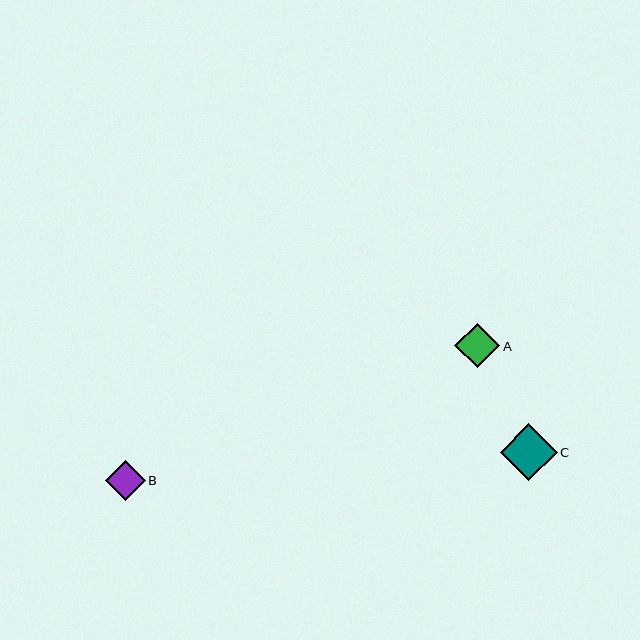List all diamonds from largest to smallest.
From largest to smallest: C, A, B.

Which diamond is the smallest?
Diamond B is the smallest with a size of approximately 40 pixels.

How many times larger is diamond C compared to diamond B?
Diamond C is approximately 1.4 times the size of diamond B.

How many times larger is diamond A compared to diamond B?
Diamond A is approximately 1.1 times the size of diamond B.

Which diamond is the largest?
Diamond C is the largest with a size of approximately 57 pixels.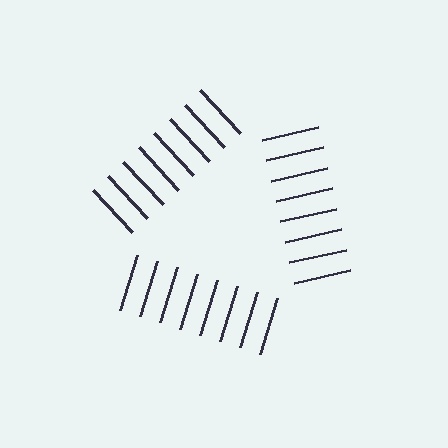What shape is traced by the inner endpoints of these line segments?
An illusory triangle — the line segments terminate on its edges but no continuous stroke is drawn.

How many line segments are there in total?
24 — 8 along each of the 3 edges.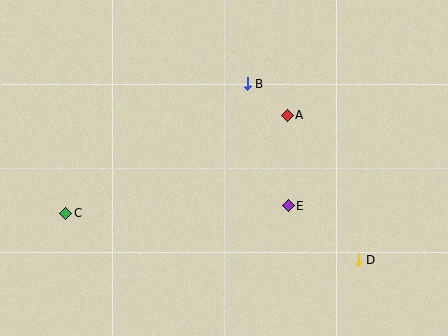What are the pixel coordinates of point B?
Point B is at (247, 84).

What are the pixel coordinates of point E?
Point E is at (288, 206).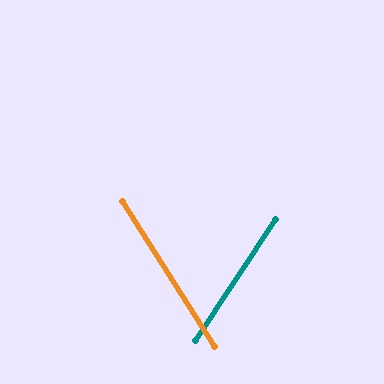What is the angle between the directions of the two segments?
Approximately 66 degrees.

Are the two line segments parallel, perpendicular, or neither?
Neither parallel nor perpendicular — they differ by about 66°.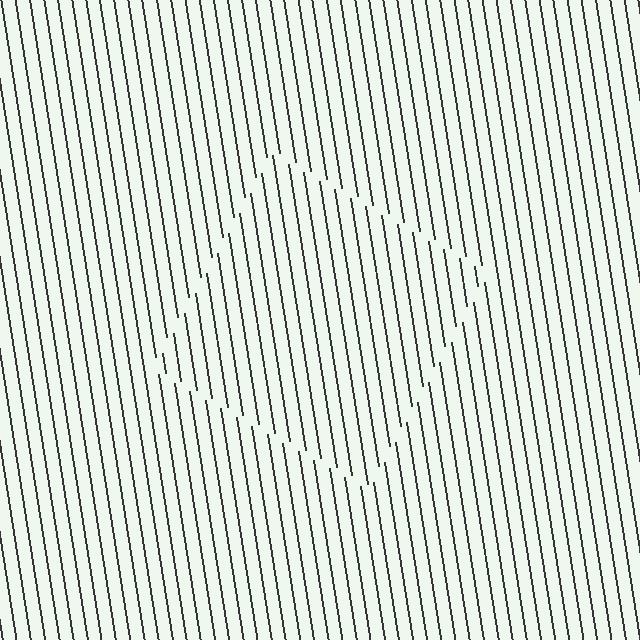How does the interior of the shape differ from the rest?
The interior of the shape contains the same grating, shifted by half a period — the contour is defined by the phase discontinuity where line-ends from the inner and outer gratings abut.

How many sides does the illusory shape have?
4 sides — the line-ends trace a square.